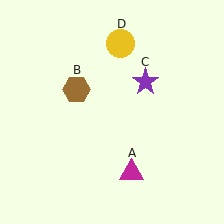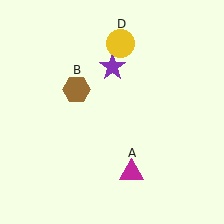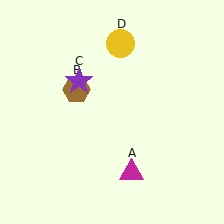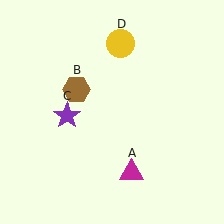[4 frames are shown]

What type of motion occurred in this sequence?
The purple star (object C) rotated counterclockwise around the center of the scene.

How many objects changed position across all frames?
1 object changed position: purple star (object C).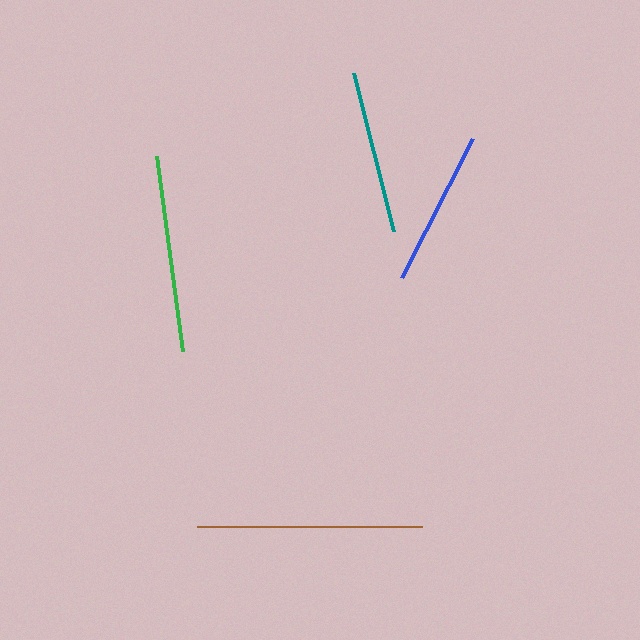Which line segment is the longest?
The brown line is the longest at approximately 225 pixels.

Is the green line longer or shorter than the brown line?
The brown line is longer than the green line.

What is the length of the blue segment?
The blue segment is approximately 156 pixels long.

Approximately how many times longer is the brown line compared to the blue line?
The brown line is approximately 1.4 times the length of the blue line.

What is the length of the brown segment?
The brown segment is approximately 225 pixels long.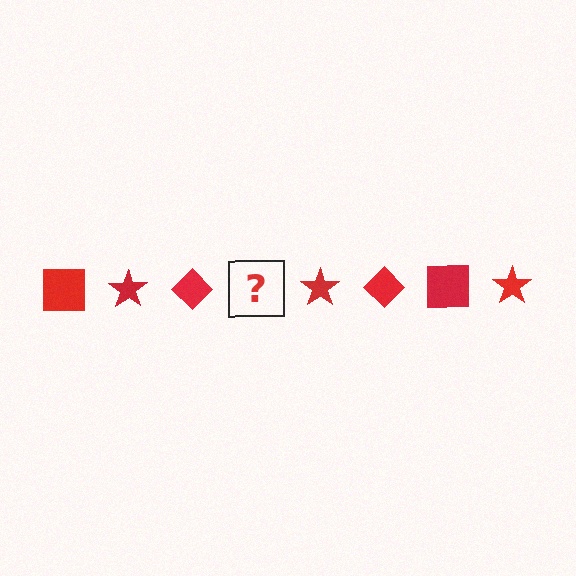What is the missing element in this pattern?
The missing element is a red square.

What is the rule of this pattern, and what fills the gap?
The rule is that the pattern cycles through square, star, diamond shapes in red. The gap should be filled with a red square.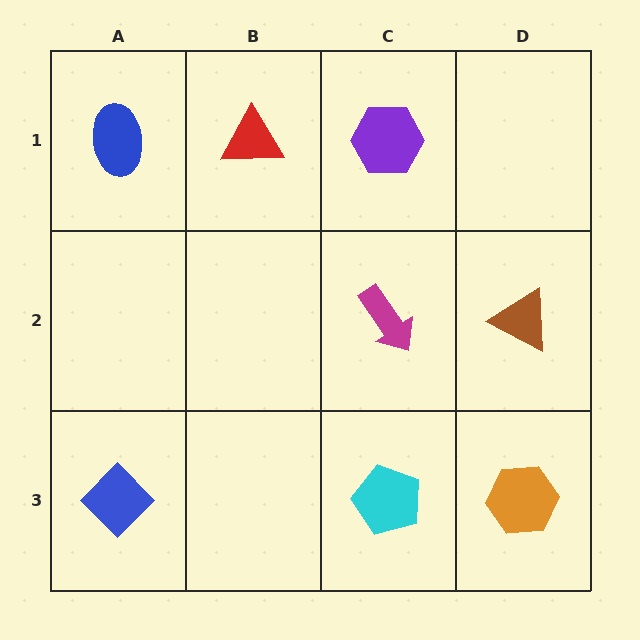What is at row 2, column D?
A brown triangle.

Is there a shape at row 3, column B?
No, that cell is empty.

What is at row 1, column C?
A purple hexagon.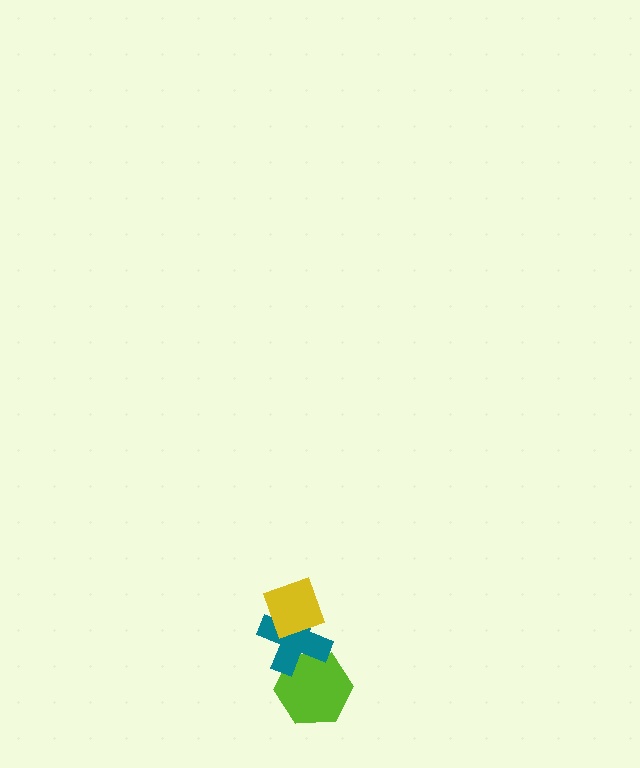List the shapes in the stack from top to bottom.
From top to bottom: the yellow diamond, the teal cross, the lime hexagon.